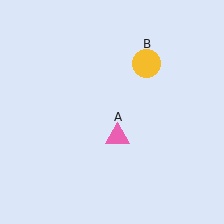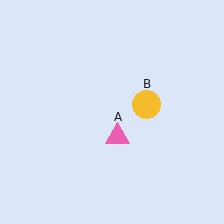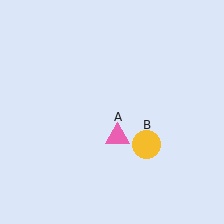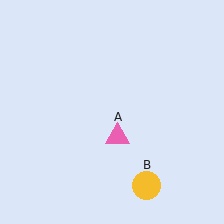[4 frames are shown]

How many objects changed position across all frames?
1 object changed position: yellow circle (object B).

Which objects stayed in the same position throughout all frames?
Pink triangle (object A) remained stationary.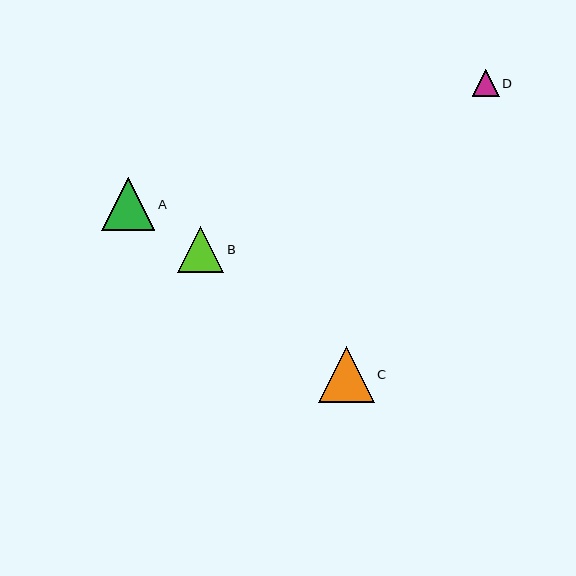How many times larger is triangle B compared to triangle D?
Triangle B is approximately 1.7 times the size of triangle D.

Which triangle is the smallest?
Triangle D is the smallest with a size of approximately 27 pixels.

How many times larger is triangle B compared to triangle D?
Triangle B is approximately 1.7 times the size of triangle D.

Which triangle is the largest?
Triangle C is the largest with a size of approximately 56 pixels.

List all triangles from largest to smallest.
From largest to smallest: C, A, B, D.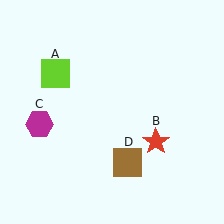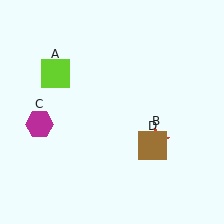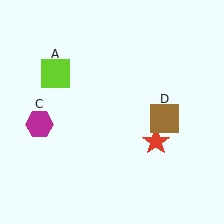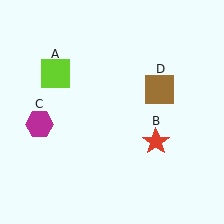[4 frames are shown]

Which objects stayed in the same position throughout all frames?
Lime square (object A) and red star (object B) and magenta hexagon (object C) remained stationary.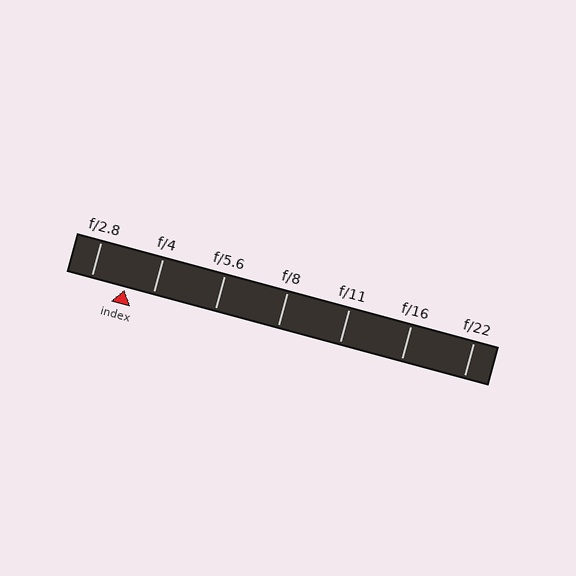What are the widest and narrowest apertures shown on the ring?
The widest aperture shown is f/2.8 and the narrowest is f/22.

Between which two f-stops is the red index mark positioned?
The index mark is between f/2.8 and f/4.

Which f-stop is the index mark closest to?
The index mark is closest to f/4.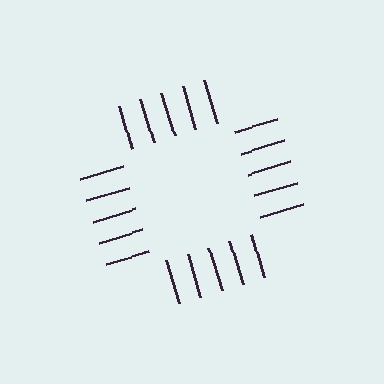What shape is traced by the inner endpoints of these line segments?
An illusory square — the line segments terminate on its edges but no continuous stroke is drawn.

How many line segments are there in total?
20 — 5 along each of the 4 edges.